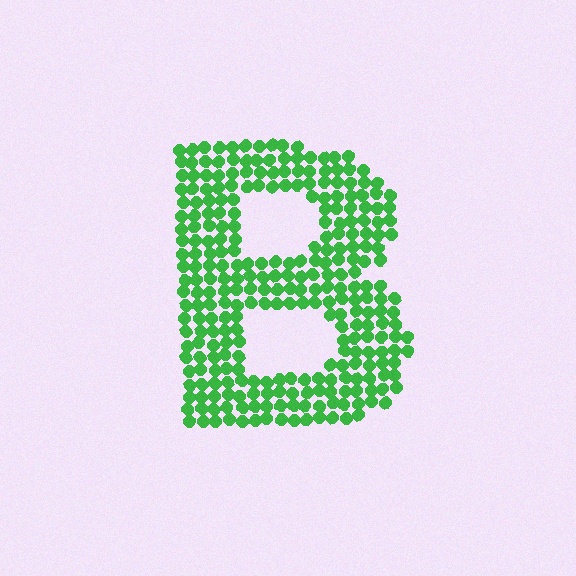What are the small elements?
The small elements are circles.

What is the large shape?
The large shape is the letter B.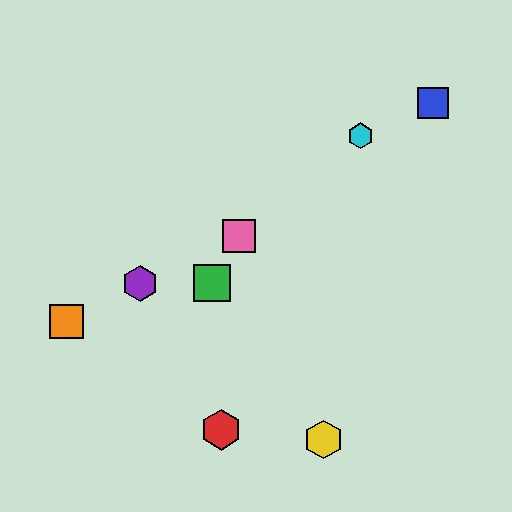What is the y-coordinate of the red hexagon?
The red hexagon is at y≈430.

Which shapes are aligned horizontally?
The green square, the purple hexagon are aligned horizontally.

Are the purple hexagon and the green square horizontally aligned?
Yes, both are at y≈283.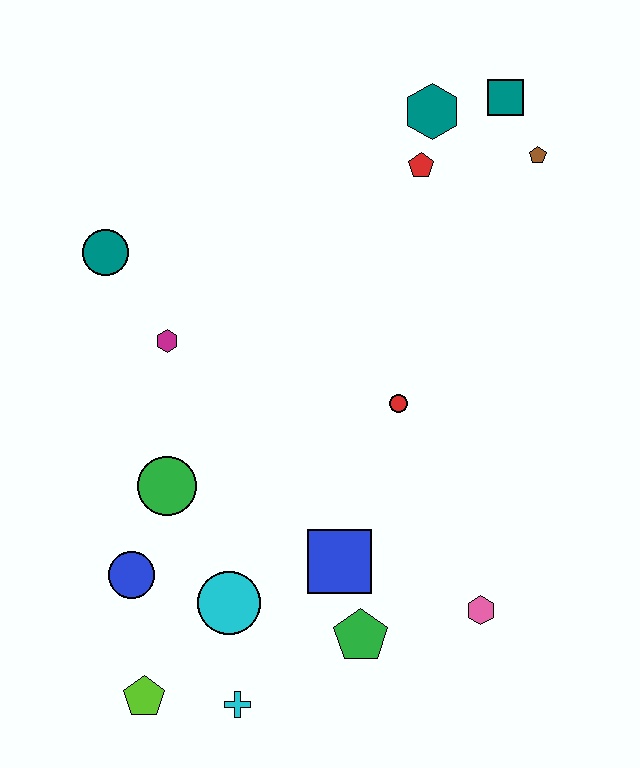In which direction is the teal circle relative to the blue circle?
The teal circle is above the blue circle.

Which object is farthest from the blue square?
The teal square is farthest from the blue square.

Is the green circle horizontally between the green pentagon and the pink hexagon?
No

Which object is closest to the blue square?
The green pentagon is closest to the blue square.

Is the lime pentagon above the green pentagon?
No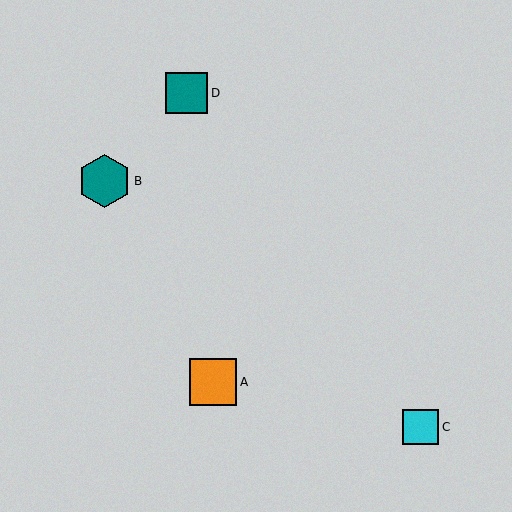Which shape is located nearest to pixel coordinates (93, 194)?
The teal hexagon (labeled B) at (105, 181) is nearest to that location.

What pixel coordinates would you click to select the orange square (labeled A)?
Click at (213, 382) to select the orange square A.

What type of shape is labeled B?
Shape B is a teal hexagon.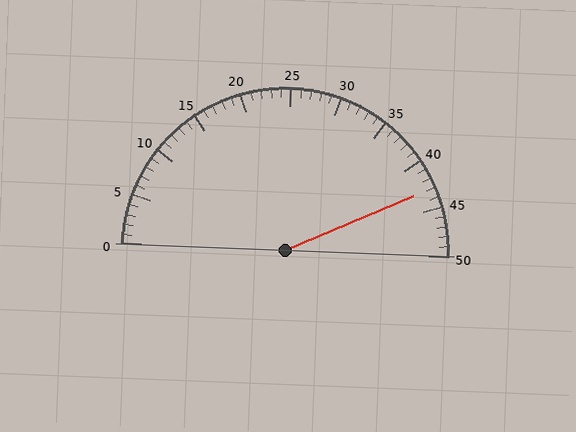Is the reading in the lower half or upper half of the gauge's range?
The reading is in the upper half of the range (0 to 50).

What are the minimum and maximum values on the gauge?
The gauge ranges from 0 to 50.